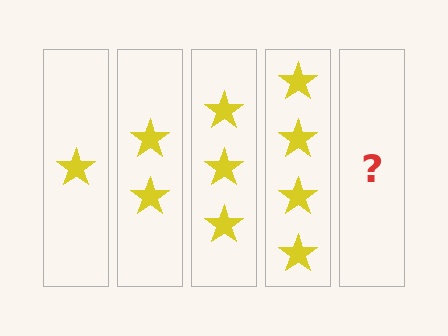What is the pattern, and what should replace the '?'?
The pattern is that each step adds one more star. The '?' should be 5 stars.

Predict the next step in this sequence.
The next step is 5 stars.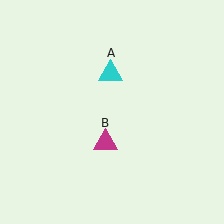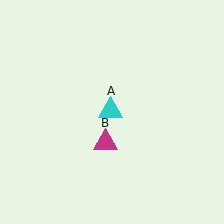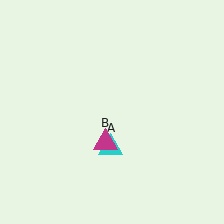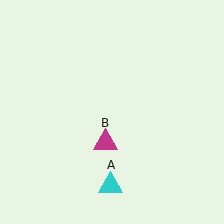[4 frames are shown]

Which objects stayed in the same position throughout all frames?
Magenta triangle (object B) remained stationary.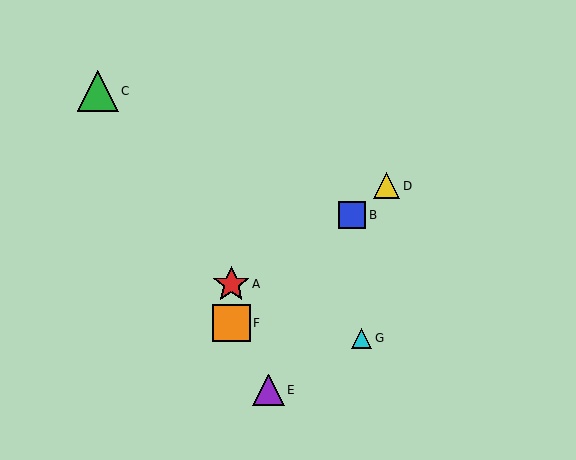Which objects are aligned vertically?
Objects A, F are aligned vertically.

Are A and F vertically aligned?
Yes, both are at x≈231.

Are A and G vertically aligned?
No, A is at x≈231 and G is at x≈362.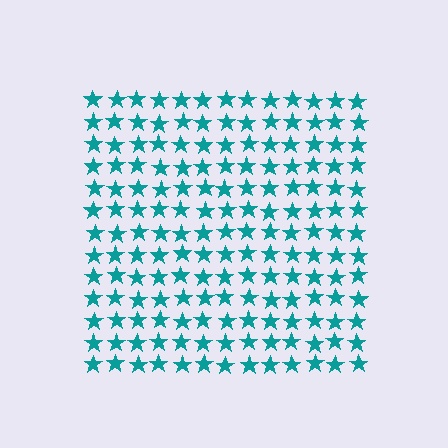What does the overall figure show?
The overall figure shows a square.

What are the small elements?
The small elements are stars.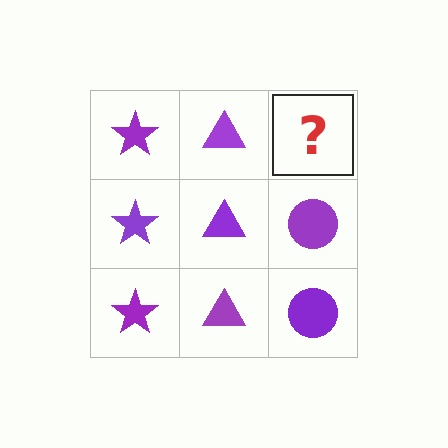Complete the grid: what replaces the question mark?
The question mark should be replaced with a purple circle.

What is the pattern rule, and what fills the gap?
The rule is that each column has a consistent shape. The gap should be filled with a purple circle.